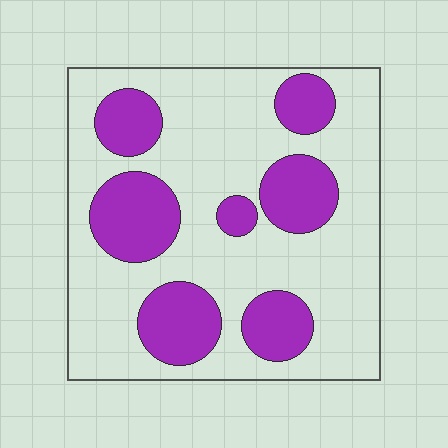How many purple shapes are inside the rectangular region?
7.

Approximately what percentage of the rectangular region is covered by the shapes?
Approximately 30%.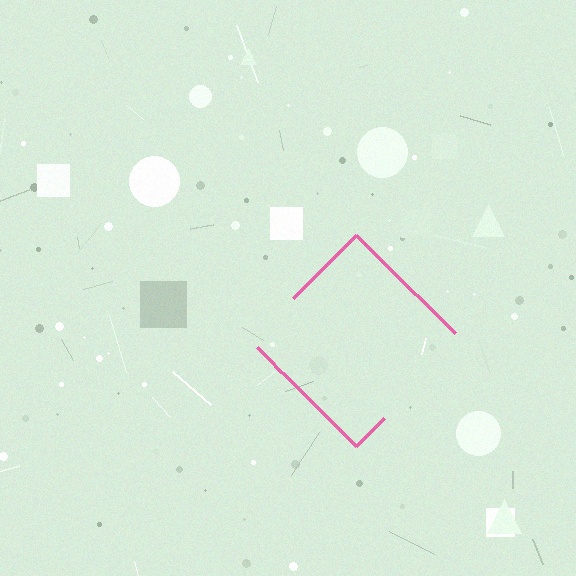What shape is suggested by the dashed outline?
The dashed outline suggests a diamond.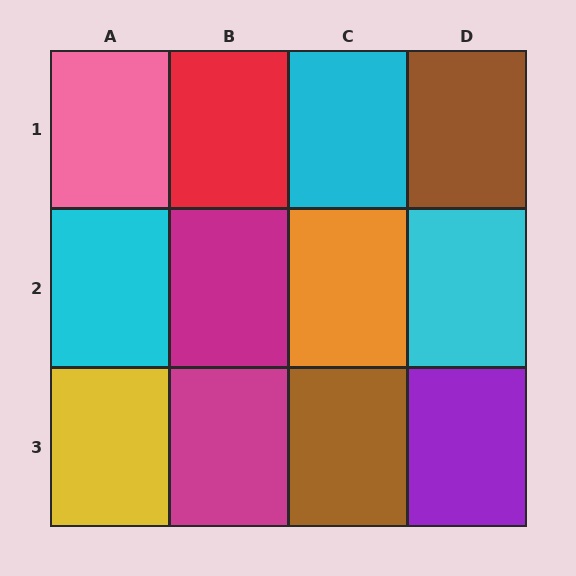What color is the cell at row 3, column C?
Brown.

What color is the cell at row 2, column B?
Magenta.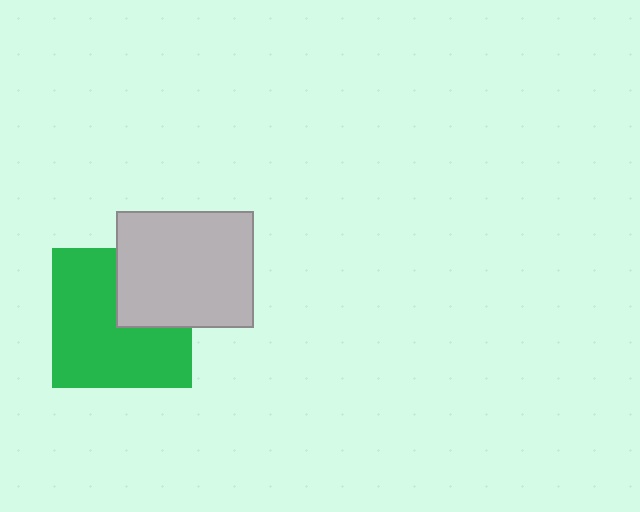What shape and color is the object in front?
The object in front is a light gray rectangle.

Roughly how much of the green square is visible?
Most of it is visible (roughly 69%).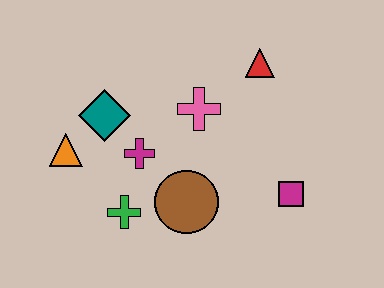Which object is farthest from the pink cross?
The orange triangle is farthest from the pink cross.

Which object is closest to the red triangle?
The pink cross is closest to the red triangle.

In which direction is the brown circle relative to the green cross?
The brown circle is to the right of the green cross.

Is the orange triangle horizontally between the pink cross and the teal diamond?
No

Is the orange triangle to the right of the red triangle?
No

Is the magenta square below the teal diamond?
Yes